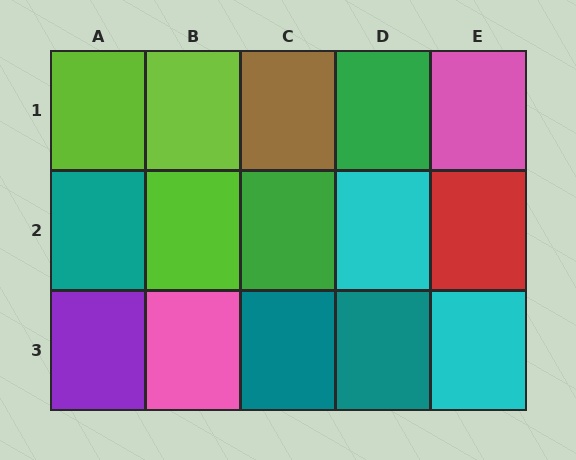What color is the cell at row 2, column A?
Teal.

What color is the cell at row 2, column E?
Red.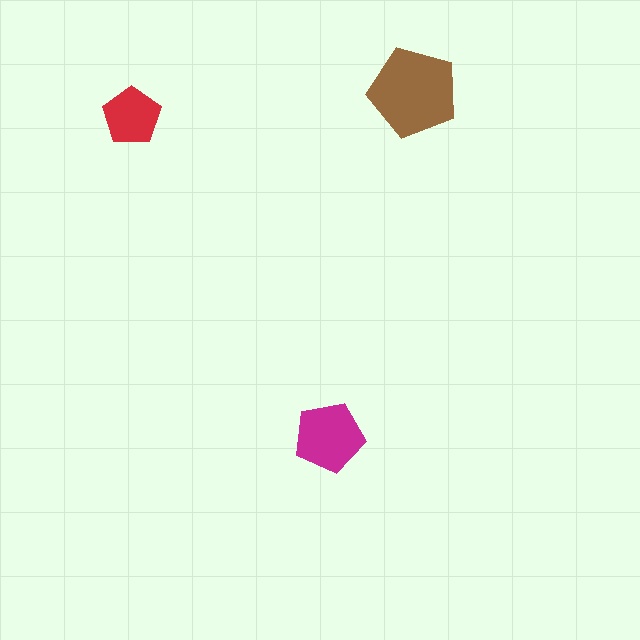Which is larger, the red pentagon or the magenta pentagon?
The magenta one.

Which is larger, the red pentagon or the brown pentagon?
The brown one.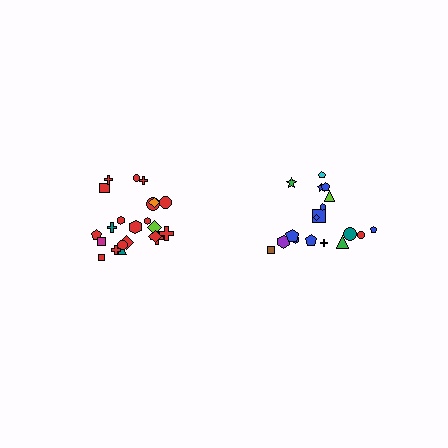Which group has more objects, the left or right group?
The left group.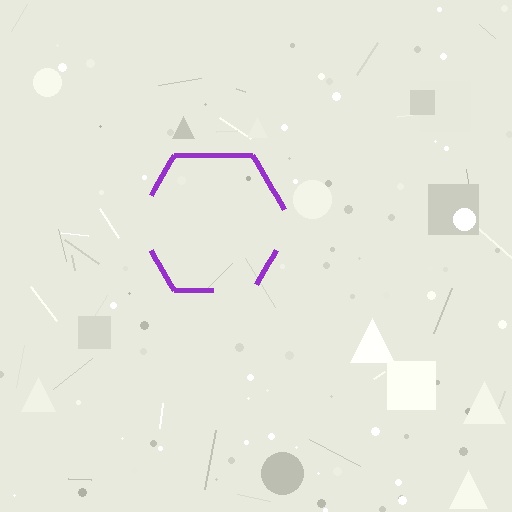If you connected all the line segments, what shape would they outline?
They would outline a hexagon.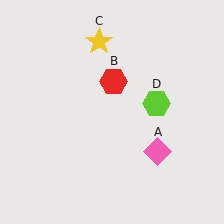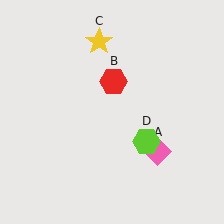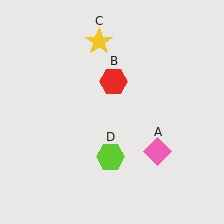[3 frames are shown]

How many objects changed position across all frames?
1 object changed position: lime hexagon (object D).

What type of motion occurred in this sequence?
The lime hexagon (object D) rotated clockwise around the center of the scene.